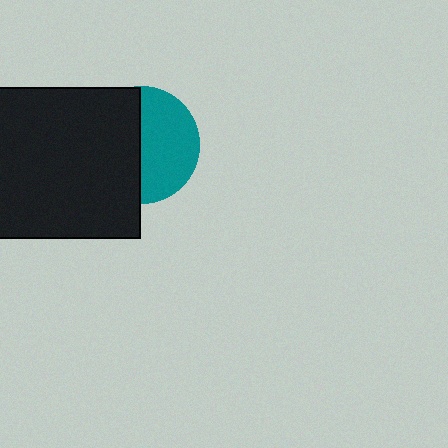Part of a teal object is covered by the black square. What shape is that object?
It is a circle.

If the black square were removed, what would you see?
You would see the complete teal circle.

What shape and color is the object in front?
The object in front is a black square.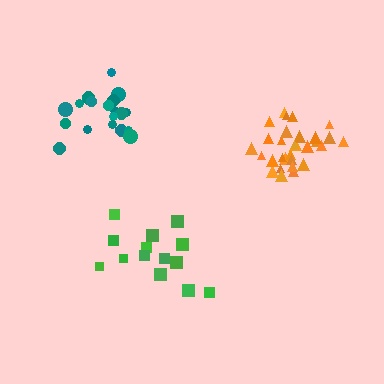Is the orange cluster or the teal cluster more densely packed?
Orange.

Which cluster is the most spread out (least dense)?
Green.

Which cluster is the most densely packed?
Orange.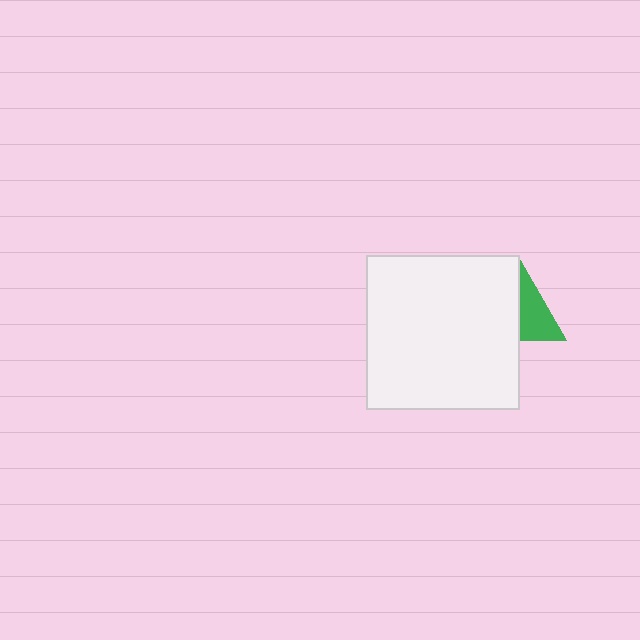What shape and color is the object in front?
The object in front is a white square.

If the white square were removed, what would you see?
You would see the complete green triangle.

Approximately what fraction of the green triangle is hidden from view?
Roughly 48% of the green triangle is hidden behind the white square.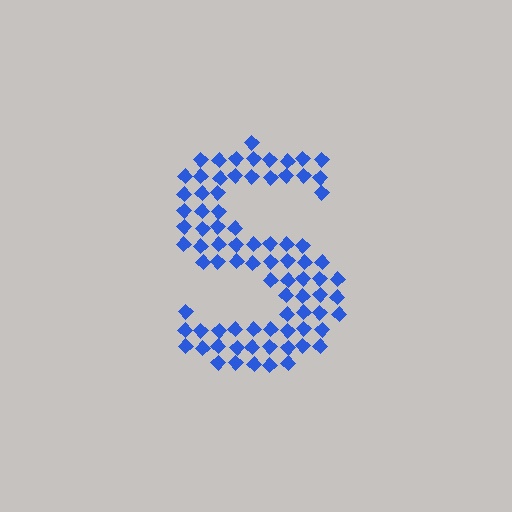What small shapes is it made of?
It is made of small diamonds.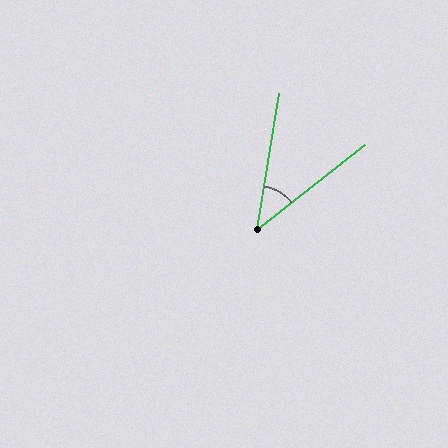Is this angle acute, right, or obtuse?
It is acute.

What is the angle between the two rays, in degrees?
Approximately 43 degrees.